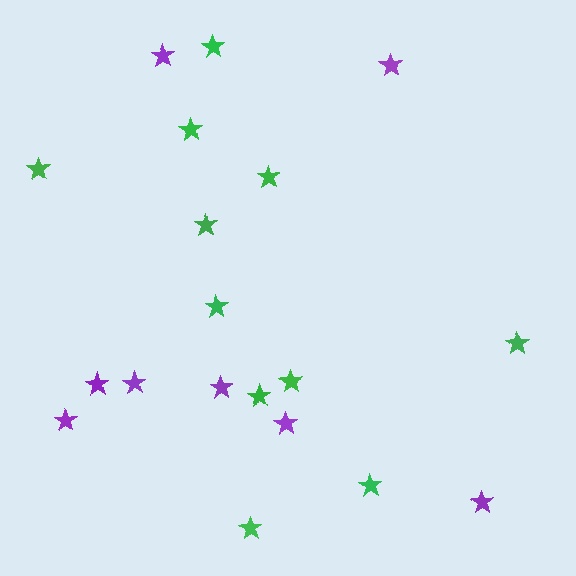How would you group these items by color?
There are 2 groups: one group of green stars (11) and one group of purple stars (8).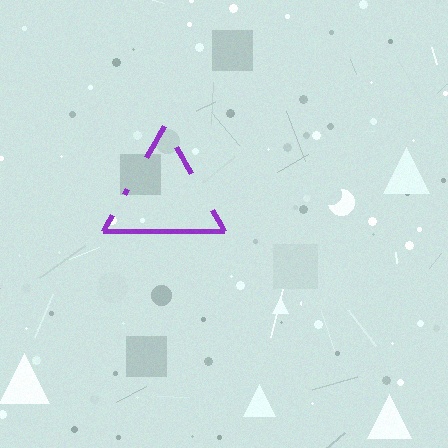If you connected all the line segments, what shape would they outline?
They would outline a triangle.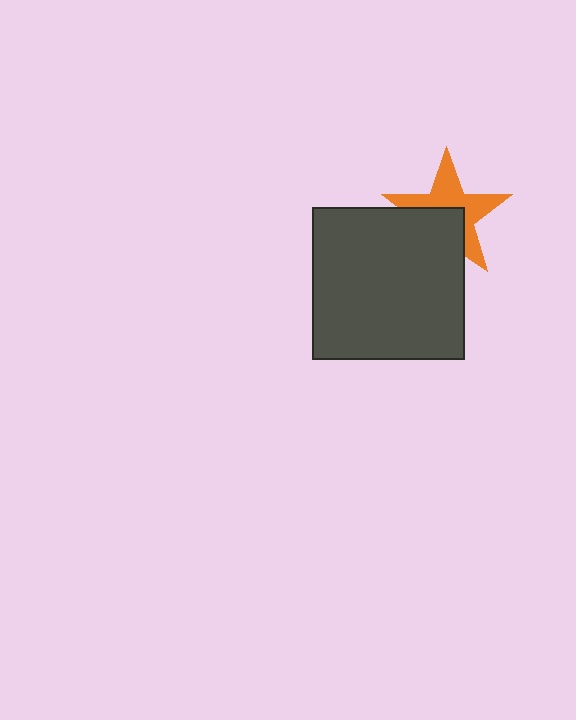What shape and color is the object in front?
The object in front is a dark gray square.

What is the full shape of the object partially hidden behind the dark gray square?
The partially hidden object is an orange star.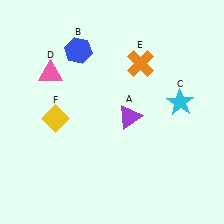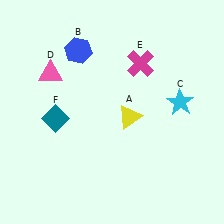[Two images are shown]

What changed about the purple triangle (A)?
In Image 1, A is purple. In Image 2, it changed to yellow.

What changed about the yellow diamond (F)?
In Image 1, F is yellow. In Image 2, it changed to teal.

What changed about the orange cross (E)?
In Image 1, E is orange. In Image 2, it changed to magenta.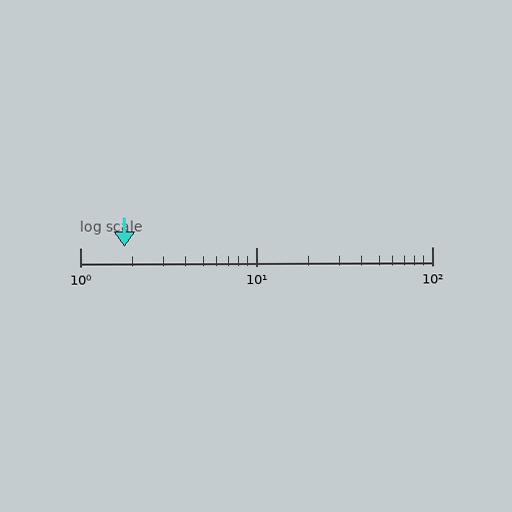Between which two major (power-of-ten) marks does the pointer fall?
The pointer is between 1 and 10.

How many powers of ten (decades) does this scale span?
The scale spans 2 decades, from 1 to 100.